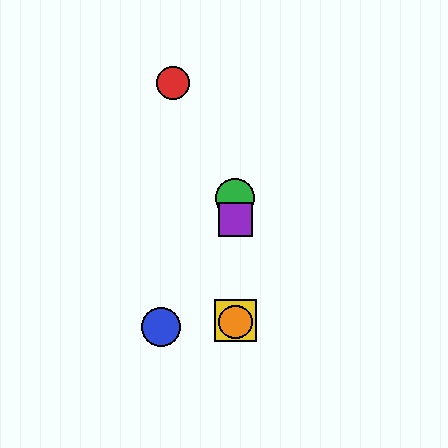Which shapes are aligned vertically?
The green circle, the yellow square, the purple square, the orange circle are aligned vertically.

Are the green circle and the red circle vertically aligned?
No, the green circle is at x≈235 and the red circle is at x≈173.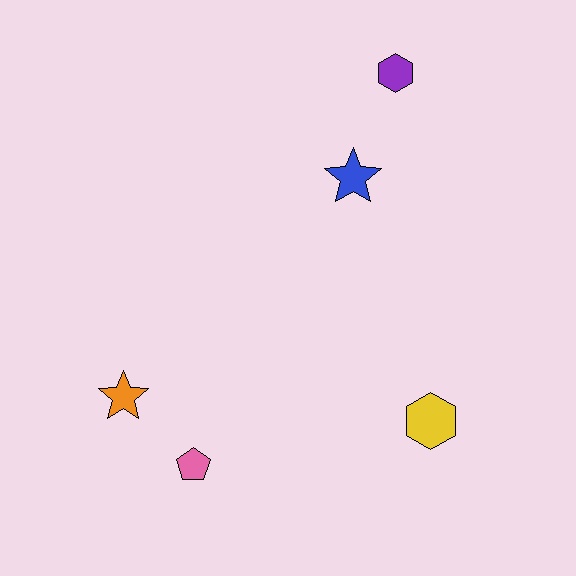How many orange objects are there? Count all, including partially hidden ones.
There is 1 orange object.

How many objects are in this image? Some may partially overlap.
There are 5 objects.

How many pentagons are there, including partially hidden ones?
There is 1 pentagon.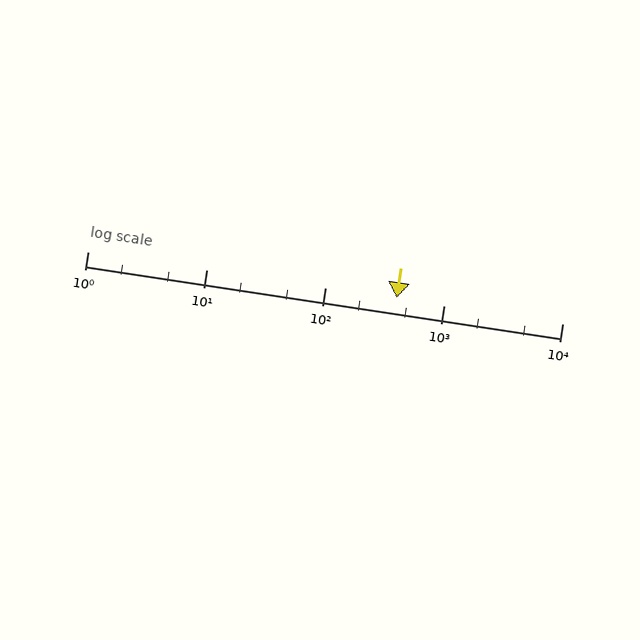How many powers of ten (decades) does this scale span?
The scale spans 4 decades, from 1 to 10000.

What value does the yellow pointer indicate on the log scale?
The pointer indicates approximately 400.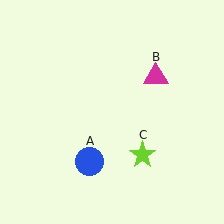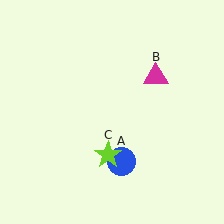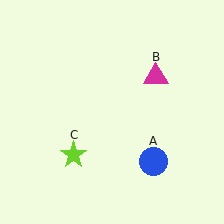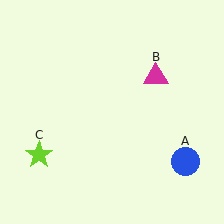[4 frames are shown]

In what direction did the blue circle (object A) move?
The blue circle (object A) moved right.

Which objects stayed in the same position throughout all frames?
Magenta triangle (object B) remained stationary.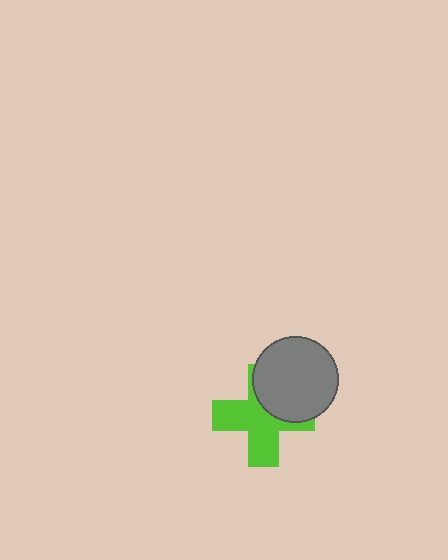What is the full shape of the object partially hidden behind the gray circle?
The partially hidden object is a lime cross.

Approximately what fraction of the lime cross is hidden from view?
Roughly 36% of the lime cross is hidden behind the gray circle.